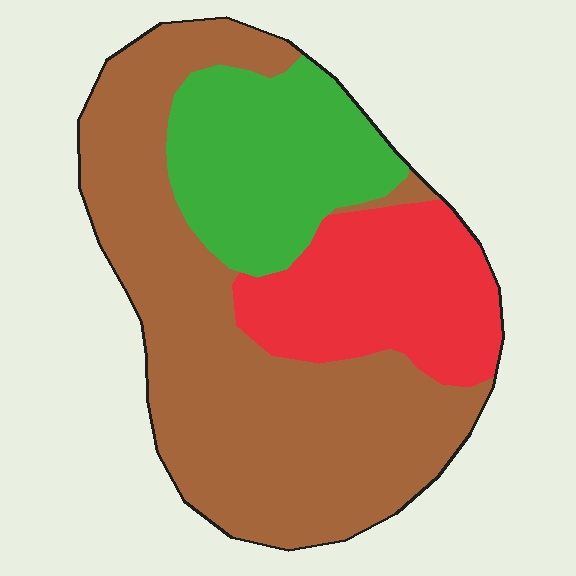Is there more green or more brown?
Brown.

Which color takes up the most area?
Brown, at roughly 55%.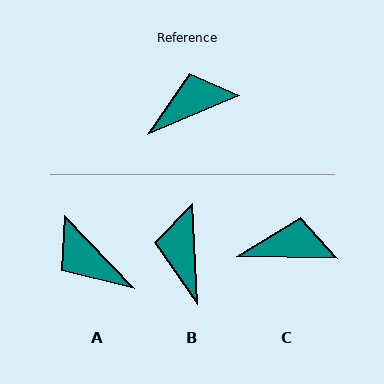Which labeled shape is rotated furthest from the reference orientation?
A, about 111 degrees away.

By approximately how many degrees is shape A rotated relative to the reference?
Approximately 111 degrees counter-clockwise.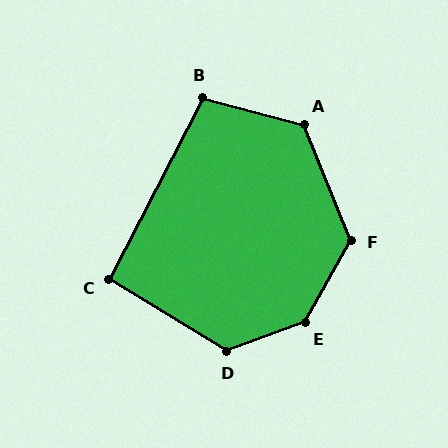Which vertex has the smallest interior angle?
C, at approximately 94 degrees.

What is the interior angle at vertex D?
Approximately 128 degrees (obtuse).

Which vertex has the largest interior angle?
E, at approximately 139 degrees.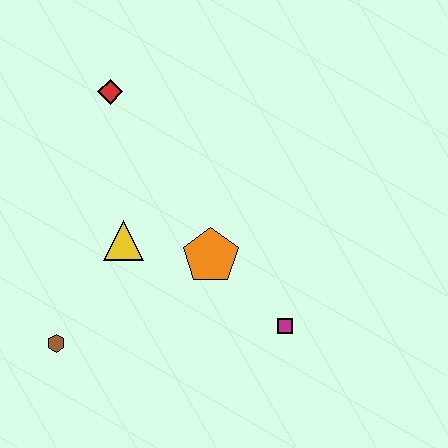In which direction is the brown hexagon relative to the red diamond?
The brown hexagon is below the red diamond.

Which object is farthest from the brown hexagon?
The red diamond is farthest from the brown hexagon.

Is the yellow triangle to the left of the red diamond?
No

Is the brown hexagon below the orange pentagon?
Yes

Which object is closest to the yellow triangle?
The orange pentagon is closest to the yellow triangle.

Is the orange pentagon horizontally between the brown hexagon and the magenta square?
Yes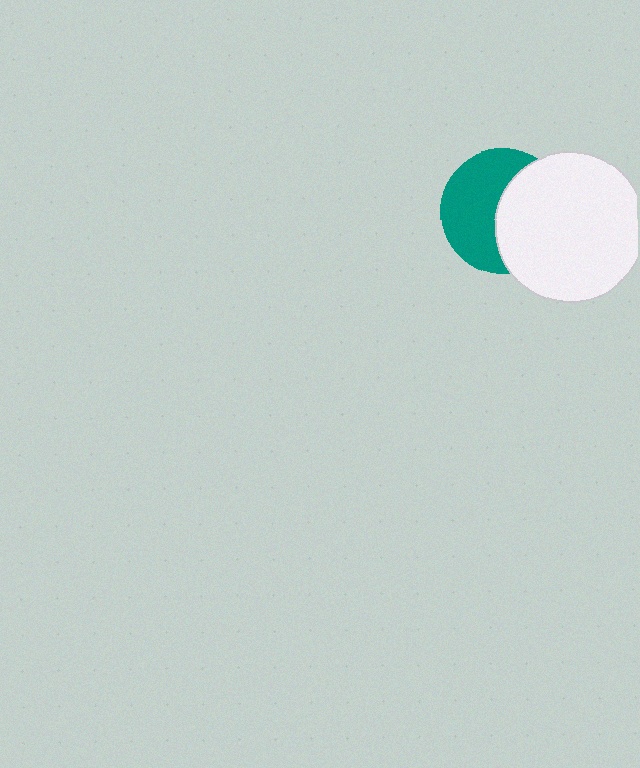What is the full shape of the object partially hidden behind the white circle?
The partially hidden object is a teal circle.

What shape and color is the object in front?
The object in front is a white circle.